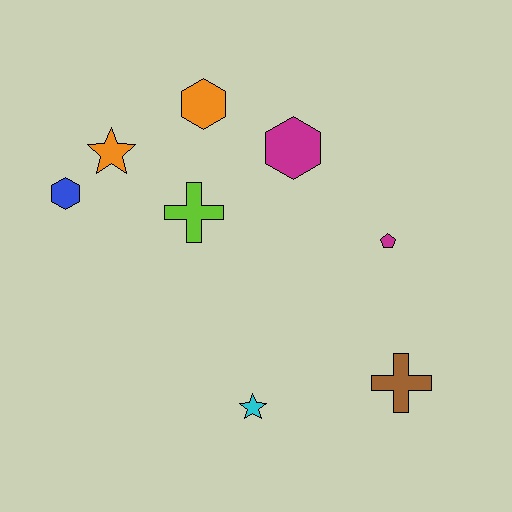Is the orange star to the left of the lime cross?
Yes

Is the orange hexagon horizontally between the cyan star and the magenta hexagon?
No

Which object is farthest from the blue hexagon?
The brown cross is farthest from the blue hexagon.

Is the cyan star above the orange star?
No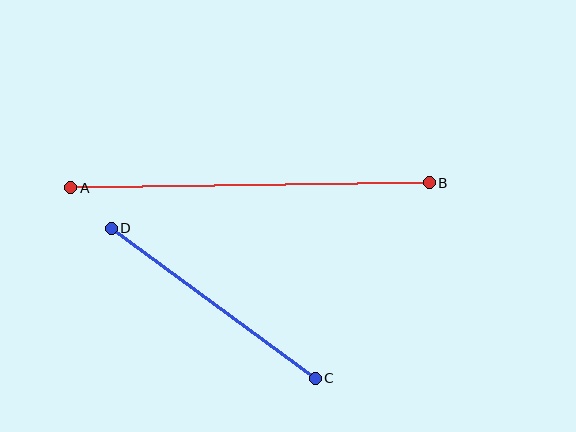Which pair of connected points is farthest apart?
Points A and B are farthest apart.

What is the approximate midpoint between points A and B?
The midpoint is at approximately (250, 185) pixels.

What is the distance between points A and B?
The distance is approximately 358 pixels.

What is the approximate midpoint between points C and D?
The midpoint is at approximately (213, 303) pixels.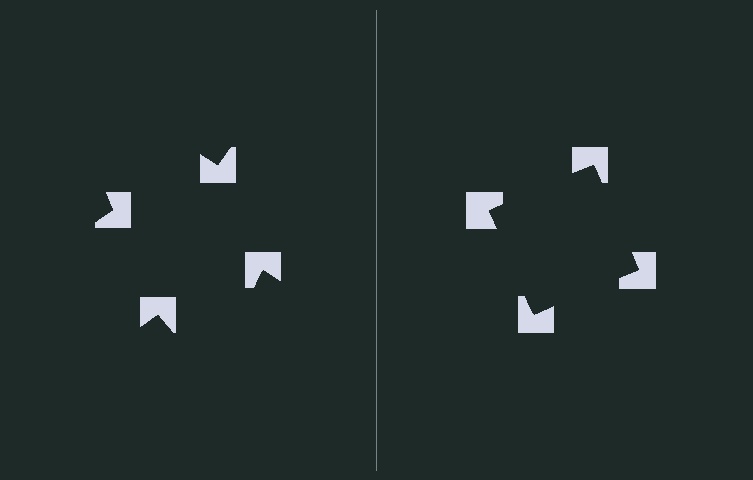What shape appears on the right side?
An illusory square.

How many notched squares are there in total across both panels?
8 — 4 on each side.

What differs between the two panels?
The notched squares are positioned identically on both sides; only the wedge orientations differ. On the right they align to a square; on the left they are misaligned.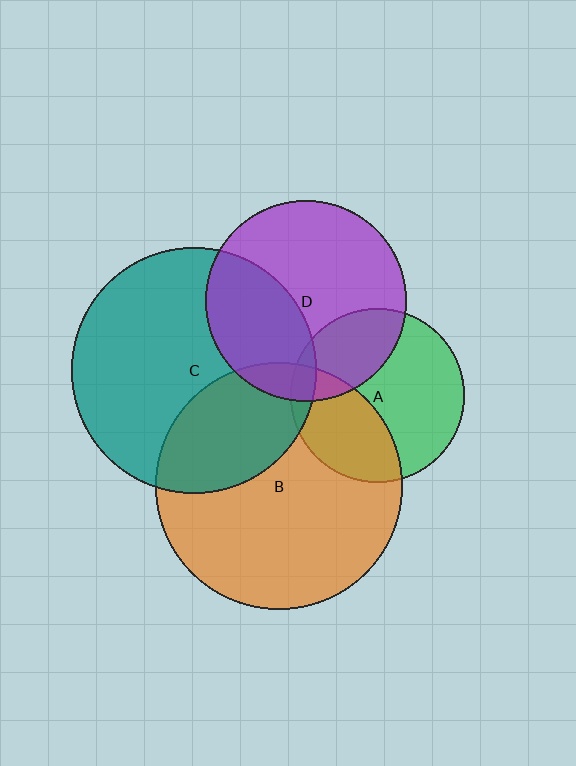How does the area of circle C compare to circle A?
Approximately 2.0 times.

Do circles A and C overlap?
Yes.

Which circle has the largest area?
Circle B (orange).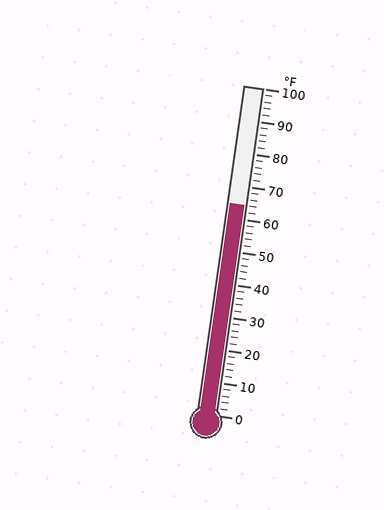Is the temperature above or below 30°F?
The temperature is above 30°F.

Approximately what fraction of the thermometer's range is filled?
The thermometer is filled to approximately 65% of its range.